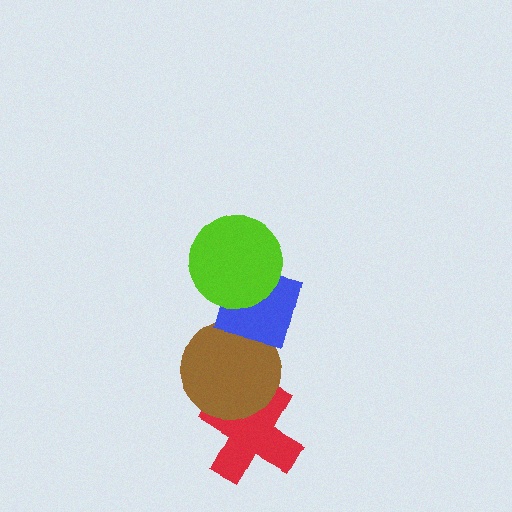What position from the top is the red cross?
The red cross is 4th from the top.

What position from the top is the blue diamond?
The blue diamond is 2nd from the top.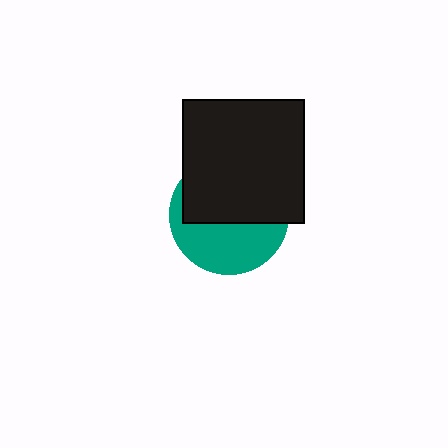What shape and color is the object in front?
The object in front is a black rectangle.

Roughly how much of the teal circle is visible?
A small part of it is visible (roughly 45%).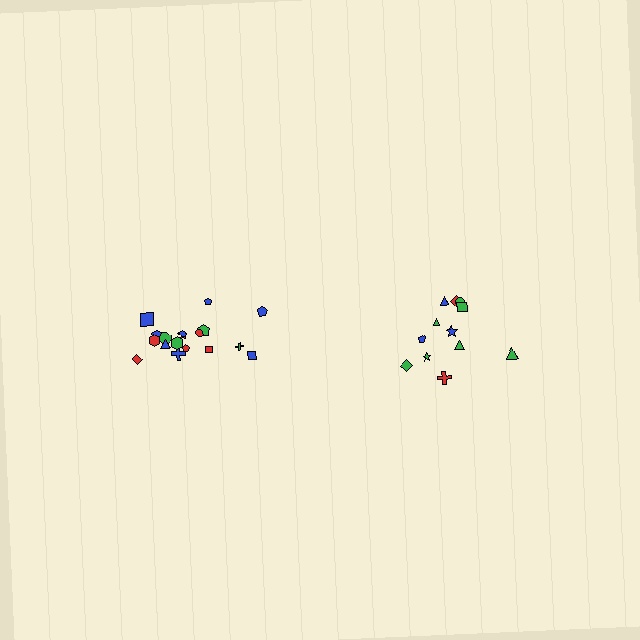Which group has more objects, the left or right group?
The left group.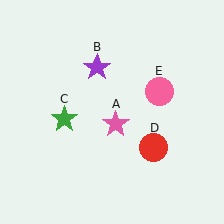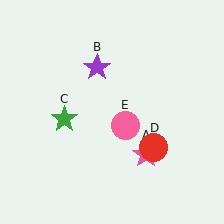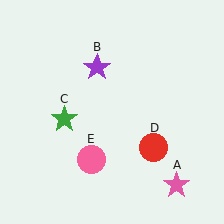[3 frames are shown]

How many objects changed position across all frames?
2 objects changed position: pink star (object A), pink circle (object E).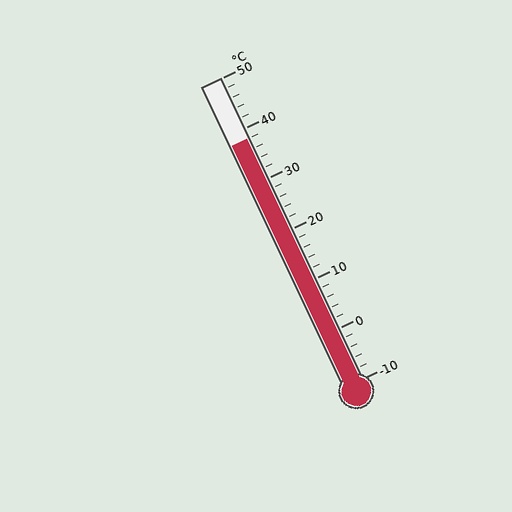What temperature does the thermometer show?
The thermometer shows approximately 38°C.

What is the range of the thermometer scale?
The thermometer scale ranges from -10°C to 50°C.